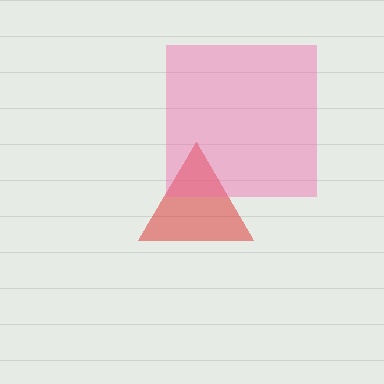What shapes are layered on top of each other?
The layered shapes are: a red triangle, a pink square.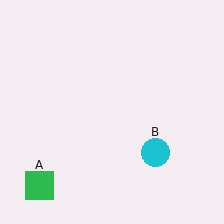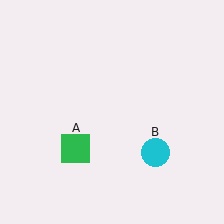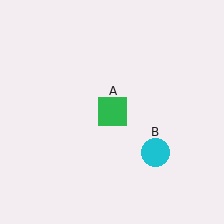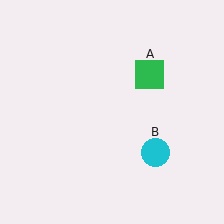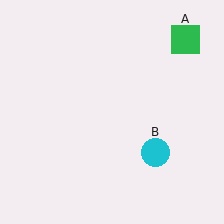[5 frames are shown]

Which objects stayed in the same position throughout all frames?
Cyan circle (object B) remained stationary.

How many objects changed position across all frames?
1 object changed position: green square (object A).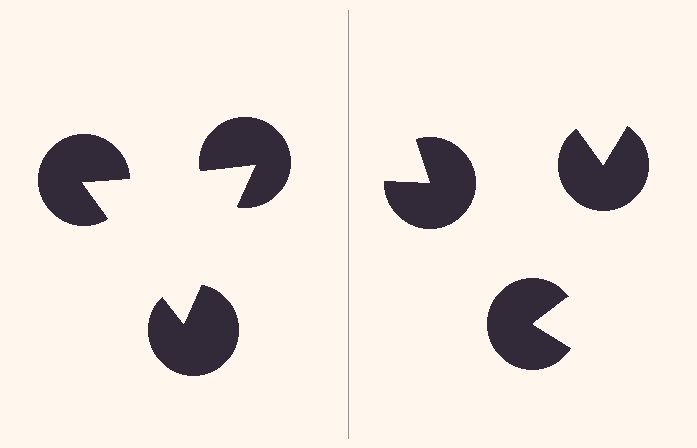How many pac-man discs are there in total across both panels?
6 — 3 on each side.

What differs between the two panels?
The pac-man discs are positioned identically on both sides; only the wedge orientations differ. On the left they align to a triangle; on the right they are misaligned.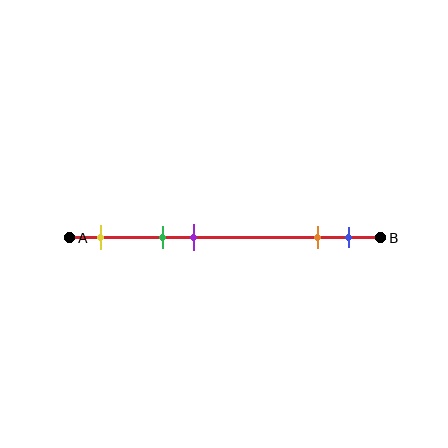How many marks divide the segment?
There are 5 marks dividing the segment.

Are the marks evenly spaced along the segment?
No, the marks are not evenly spaced.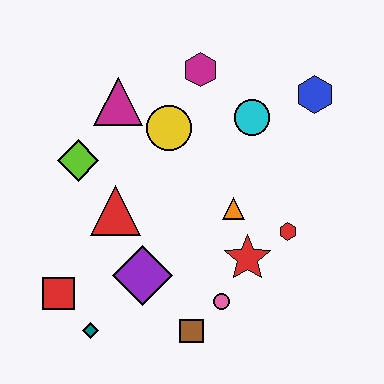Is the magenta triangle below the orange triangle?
No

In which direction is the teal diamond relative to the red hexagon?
The teal diamond is to the left of the red hexagon.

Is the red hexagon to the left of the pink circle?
No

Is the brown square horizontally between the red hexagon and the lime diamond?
Yes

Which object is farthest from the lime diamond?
The blue hexagon is farthest from the lime diamond.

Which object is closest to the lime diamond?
The red triangle is closest to the lime diamond.